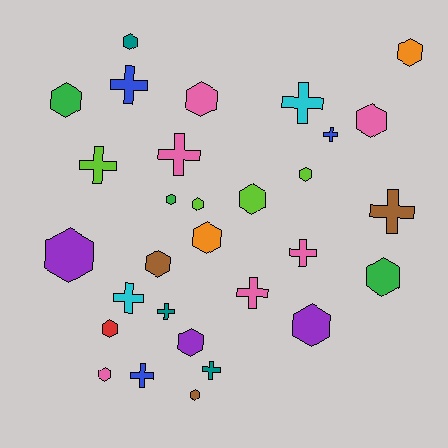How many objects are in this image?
There are 30 objects.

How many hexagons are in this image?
There are 18 hexagons.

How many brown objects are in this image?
There are 3 brown objects.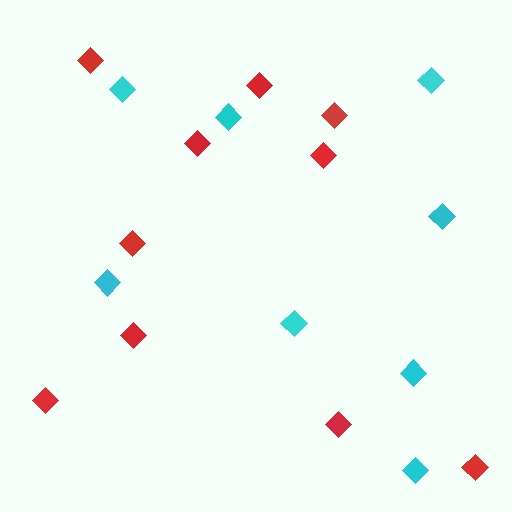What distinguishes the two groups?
There are 2 groups: one group of cyan diamonds (8) and one group of red diamonds (10).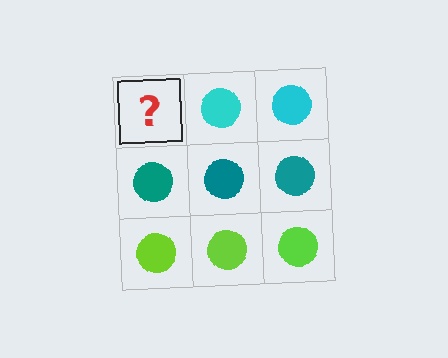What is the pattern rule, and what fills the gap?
The rule is that each row has a consistent color. The gap should be filled with a cyan circle.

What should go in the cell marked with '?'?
The missing cell should contain a cyan circle.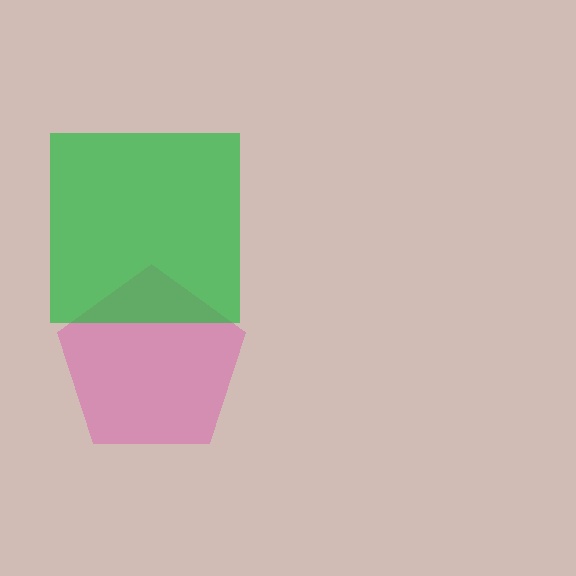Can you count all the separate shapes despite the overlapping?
Yes, there are 2 separate shapes.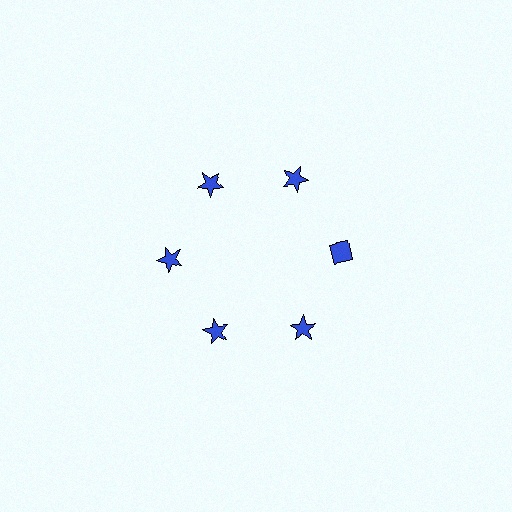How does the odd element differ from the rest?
It has a different shape: diamond instead of star.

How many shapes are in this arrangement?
There are 6 shapes arranged in a ring pattern.